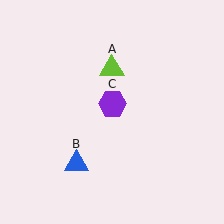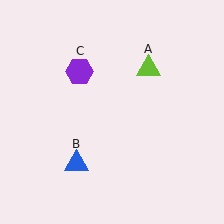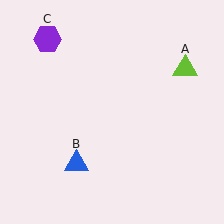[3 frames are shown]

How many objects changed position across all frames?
2 objects changed position: lime triangle (object A), purple hexagon (object C).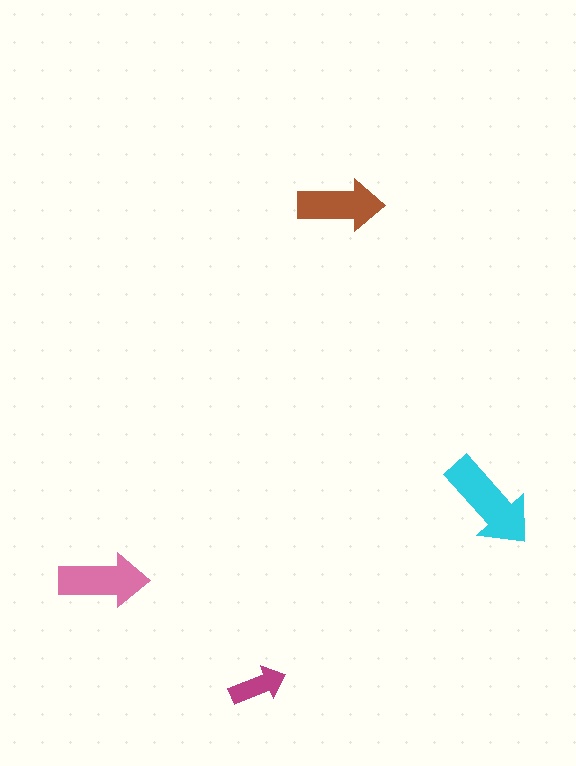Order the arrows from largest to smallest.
the cyan one, the pink one, the brown one, the magenta one.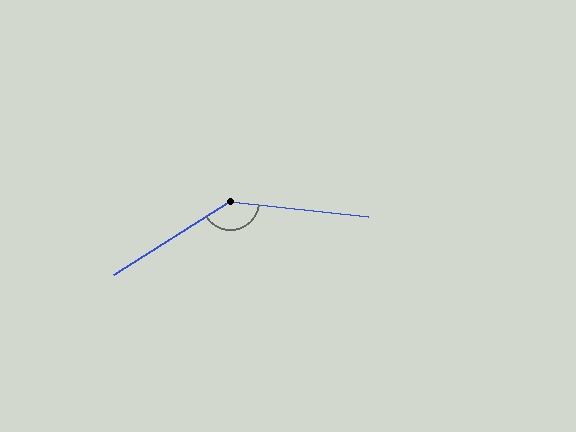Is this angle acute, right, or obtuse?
It is obtuse.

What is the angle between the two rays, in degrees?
Approximately 142 degrees.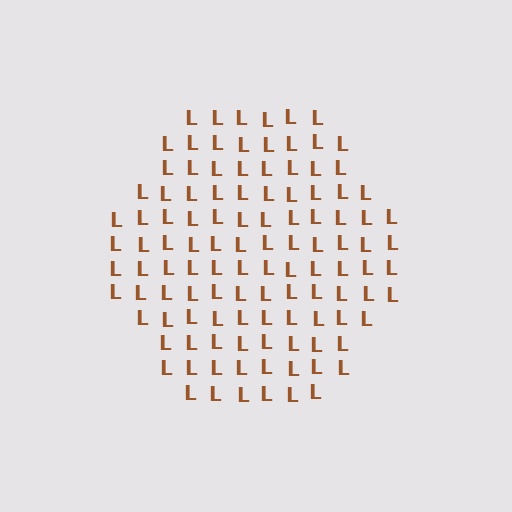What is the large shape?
The large shape is a hexagon.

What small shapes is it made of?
It is made of small letter L's.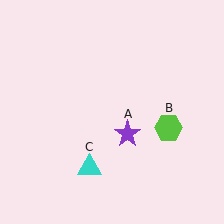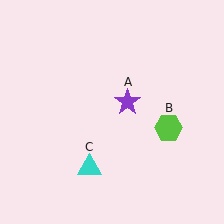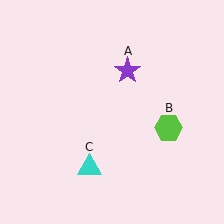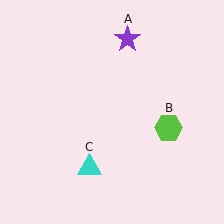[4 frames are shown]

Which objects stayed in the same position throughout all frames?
Lime hexagon (object B) and cyan triangle (object C) remained stationary.